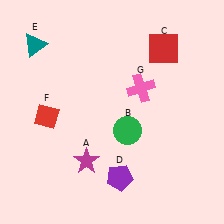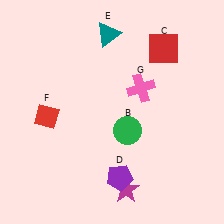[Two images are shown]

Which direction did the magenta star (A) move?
The magenta star (A) moved right.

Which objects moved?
The objects that moved are: the magenta star (A), the teal triangle (E).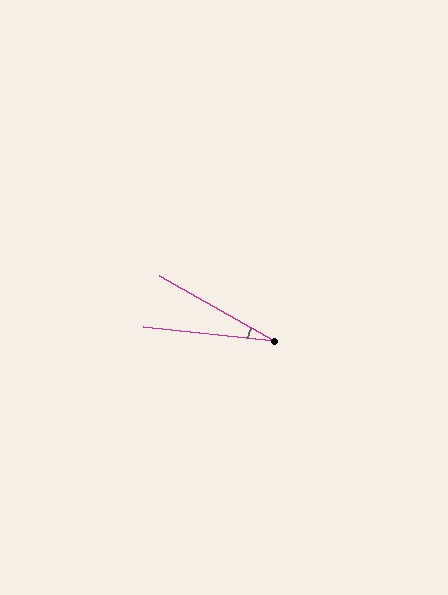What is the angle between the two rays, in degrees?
Approximately 23 degrees.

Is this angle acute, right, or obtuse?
It is acute.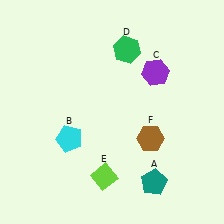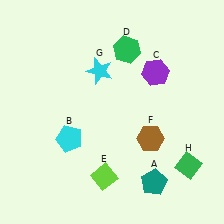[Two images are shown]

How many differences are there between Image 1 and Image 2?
There are 2 differences between the two images.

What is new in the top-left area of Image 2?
A cyan star (G) was added in the top-left area of Image 2.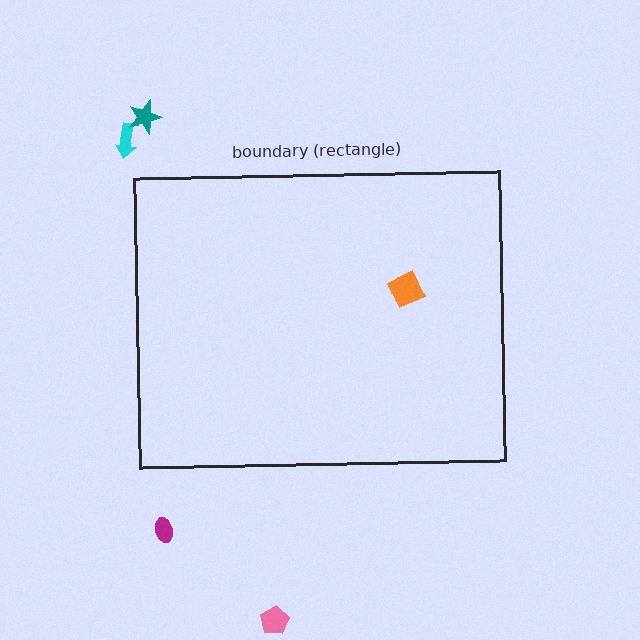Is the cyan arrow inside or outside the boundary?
Outside.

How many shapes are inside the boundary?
1 inside, 4 outside.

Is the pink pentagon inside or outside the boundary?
Outside.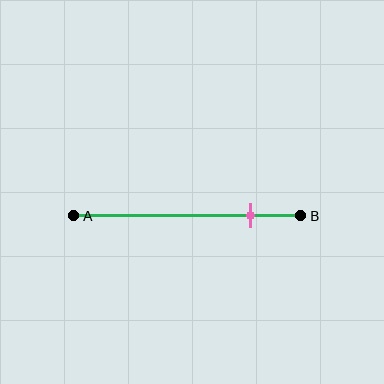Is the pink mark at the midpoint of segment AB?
No, the mark is at about 80% from A, not at the 50% midpoint.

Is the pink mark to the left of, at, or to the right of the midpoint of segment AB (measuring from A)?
The pink mark is to the right of the midpoint of segment AB.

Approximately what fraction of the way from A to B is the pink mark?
The pink mark is approximately 80% of the way from A to B.